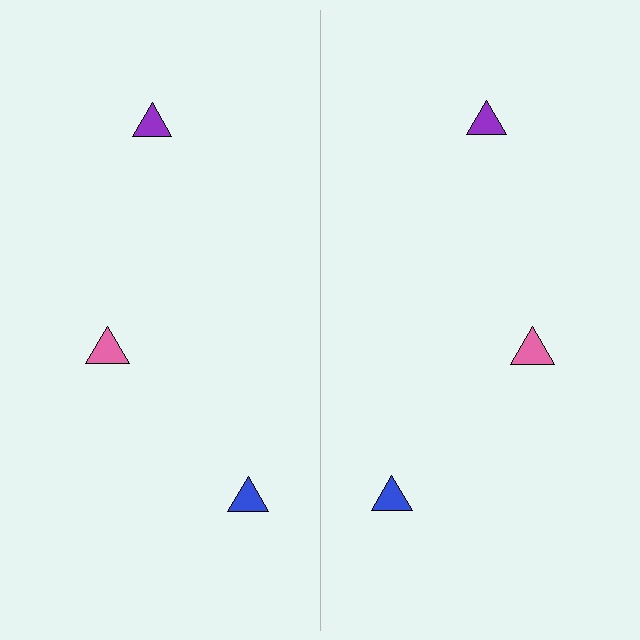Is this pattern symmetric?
Yes, this pattern has bilateral (reflection) symmetry.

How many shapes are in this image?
There are 6 shapes in this image.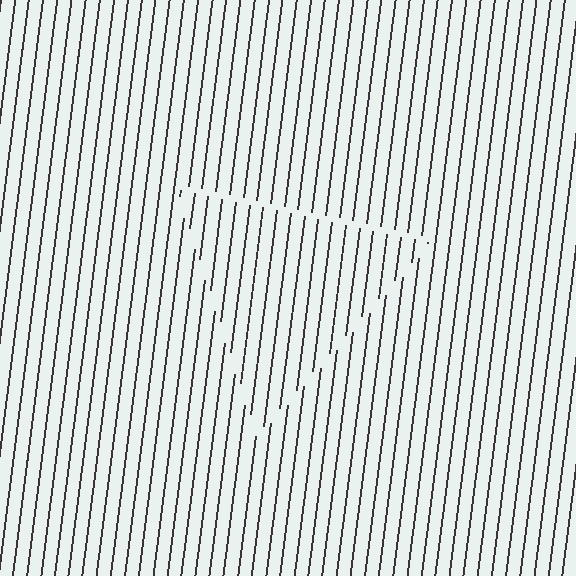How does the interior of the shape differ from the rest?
The interior of the shape contains the same grating, shifted by half a period — the contour is defined by the phase discontinuity where line-ends from the inner and outer gratings abut.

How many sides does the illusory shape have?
3 sides — the line-ends trace a triangle.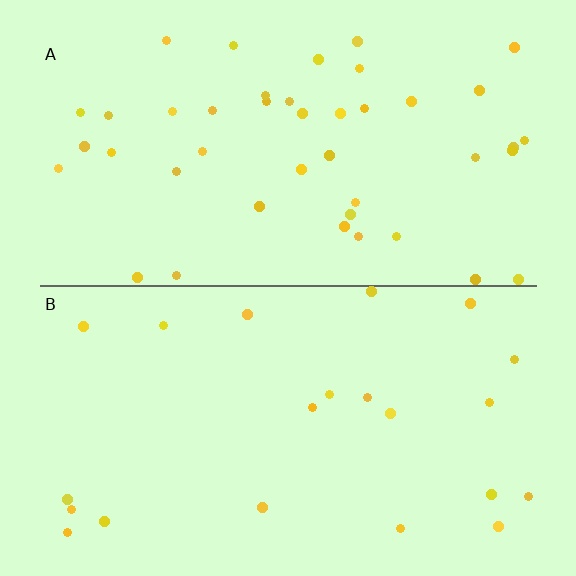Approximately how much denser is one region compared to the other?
Approximately 2.0× — region A over region B.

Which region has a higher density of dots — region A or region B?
A (the top).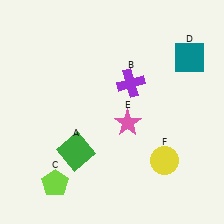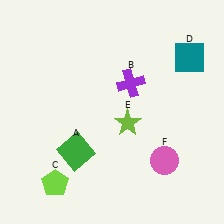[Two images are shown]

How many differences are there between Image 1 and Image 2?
There are 2 differences between the two images.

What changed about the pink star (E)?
In Image 1, E is pink. In Image 2, it changed to lime.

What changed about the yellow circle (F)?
In Image 1, F is yellow. In Image 2, it changed to pink.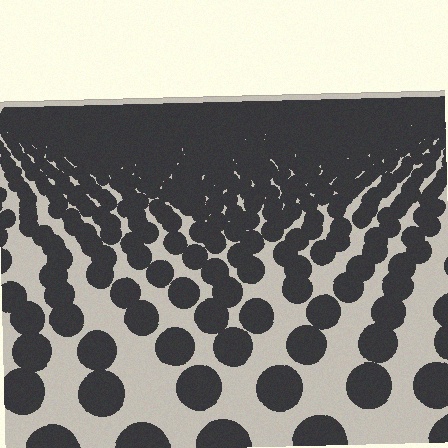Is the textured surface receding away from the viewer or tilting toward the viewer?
The surface is receding away from the viewer. Texture elements get smaller and denser toward the top.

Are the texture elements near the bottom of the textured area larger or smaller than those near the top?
Larger. Near the bottom, elements are closer to the viewer and appear at a bigger on-screen size.